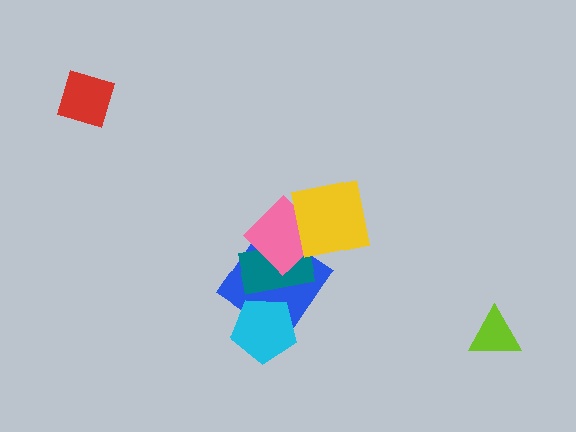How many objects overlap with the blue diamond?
3 objects overlap with the blue diamond.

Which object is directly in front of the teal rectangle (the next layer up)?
The pink diamond is directly in front of the teal rectangle.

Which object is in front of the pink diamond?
The yellow square is in front of the pink diamond.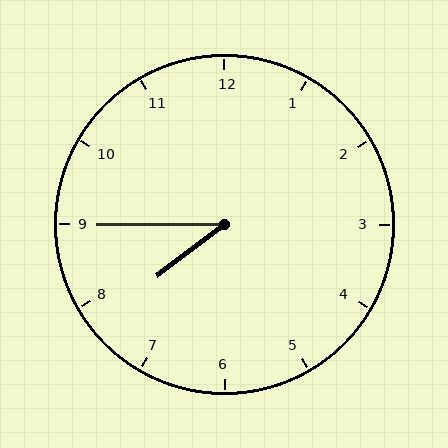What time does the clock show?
7:45.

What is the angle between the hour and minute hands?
Approximately 38 degrees.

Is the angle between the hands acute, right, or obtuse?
It is acute.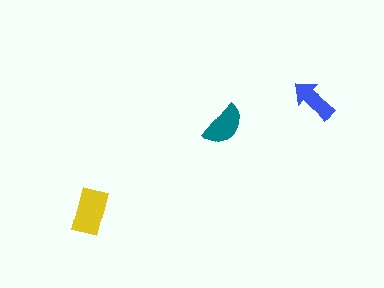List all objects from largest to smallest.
The yellow rectangle, the teal semicircle, the blue arrow.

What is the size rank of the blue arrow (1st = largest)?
3rd.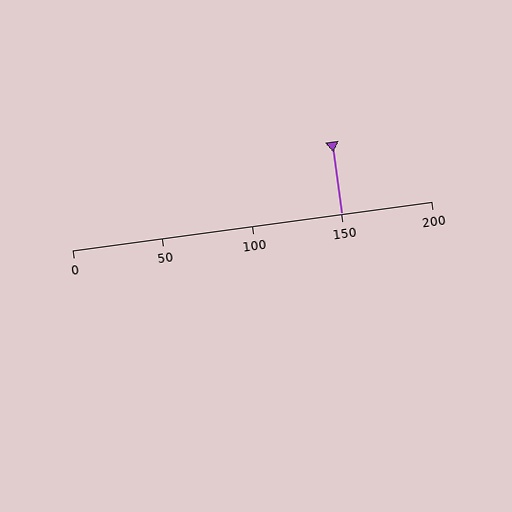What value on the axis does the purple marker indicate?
The marker indicates approximately 150.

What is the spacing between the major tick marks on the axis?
The major ticks are spaced 50 apart.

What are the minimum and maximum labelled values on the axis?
The axis runs from 0 to 200.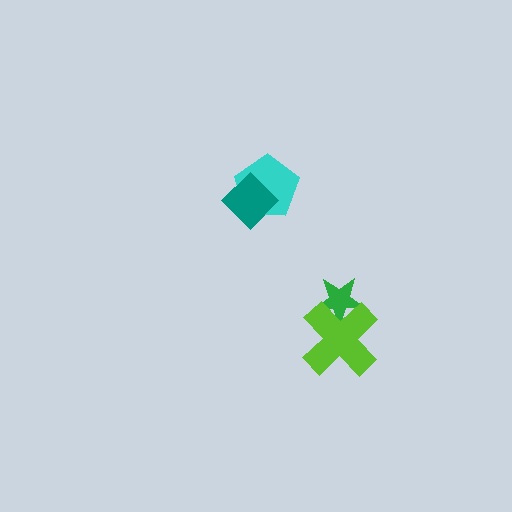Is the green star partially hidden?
Yes, it is partially covered by another shape.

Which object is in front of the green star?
The lime cross is in front of the green star.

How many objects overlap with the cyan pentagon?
1 object overlaps with the cyan pentagon.